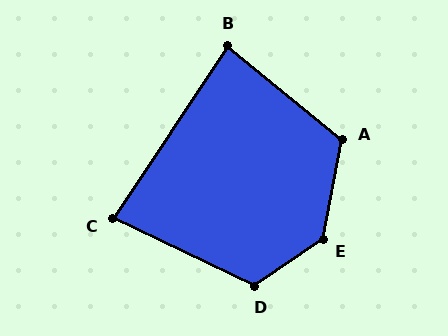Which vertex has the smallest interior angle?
C, at approximately 82 degrees.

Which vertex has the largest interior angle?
E, at approximately 136 degrees.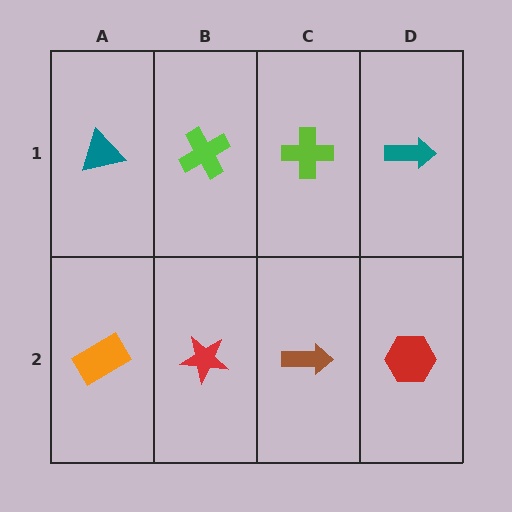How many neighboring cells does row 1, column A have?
2.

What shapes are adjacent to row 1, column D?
A red hexagon (row 2, column D), a lime cross (row 1, column C).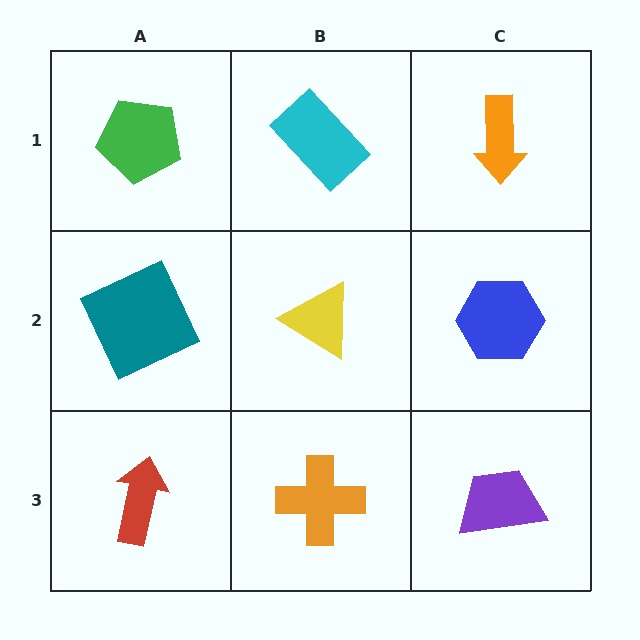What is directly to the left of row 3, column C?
An orange cross.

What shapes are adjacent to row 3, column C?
A blue hexagon (row 2, column C), an orange cross (row 3, column B).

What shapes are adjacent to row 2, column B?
A cyan rectangle (row 1, column B), an orange cross (row 3, column B), a teal square (row 2, column A), a blue hexagon (row 2, column C).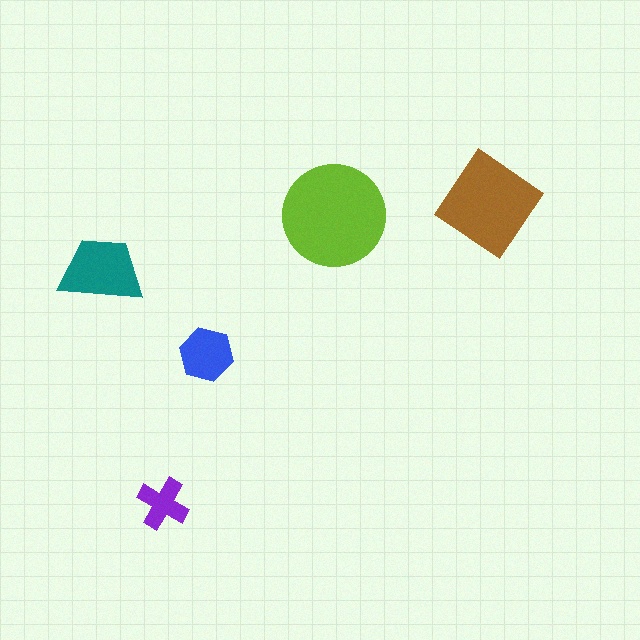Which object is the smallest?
The purple cross.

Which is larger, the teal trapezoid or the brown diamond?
The brown diamond.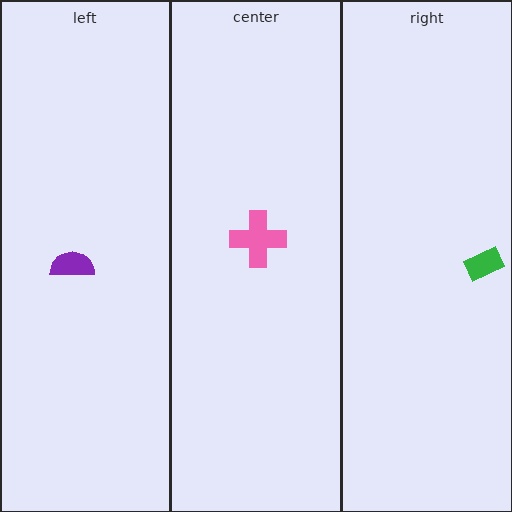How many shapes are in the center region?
1.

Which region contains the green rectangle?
The right region.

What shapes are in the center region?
The pink cross.